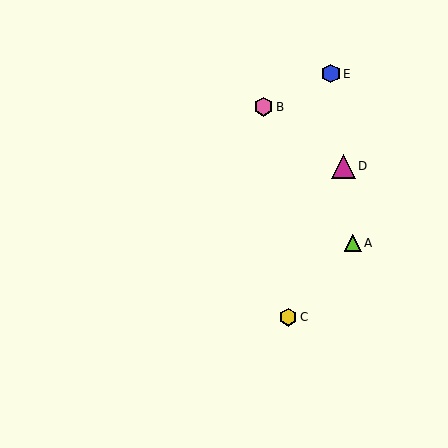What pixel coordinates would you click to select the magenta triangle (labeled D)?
Click at (344, 166) to select the magenta triangle D.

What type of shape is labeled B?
Shape B is a pink hexagon.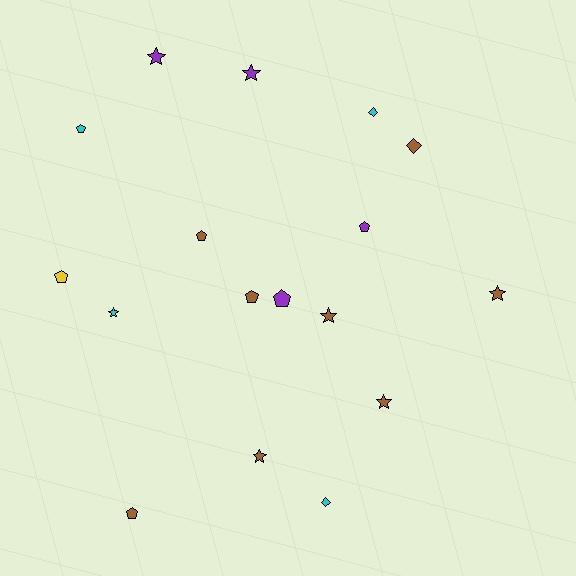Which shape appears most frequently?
Pentagon, with 7 objects.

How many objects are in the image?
There are 17 objects.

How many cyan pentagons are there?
There is 1 cyan pentagon.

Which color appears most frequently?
Brown, with 8 objects.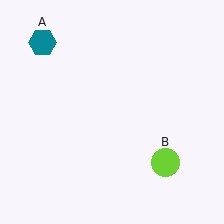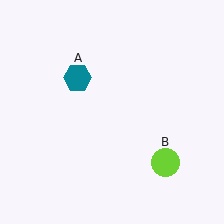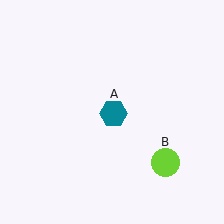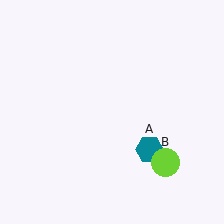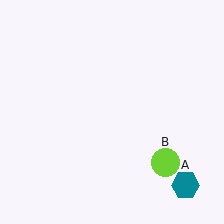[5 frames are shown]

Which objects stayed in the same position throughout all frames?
Lime circle (object B) remained stationary.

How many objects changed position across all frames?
1 object changed position: teal hexagon (object A).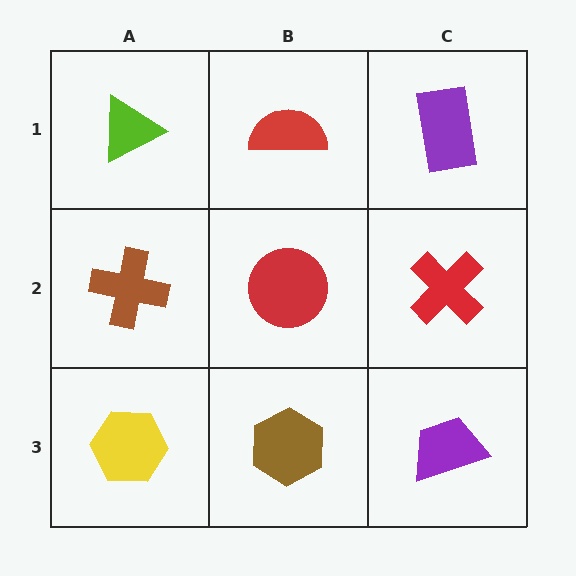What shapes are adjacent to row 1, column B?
A red circle (row 2, column B), a lime triangle (row 1, column A), a purple rectangle (row 1, column C).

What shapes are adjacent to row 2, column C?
A purple rectangle (row 1, column C), a purple trapezoid (row 3, column C), a red circle (row 2, column B).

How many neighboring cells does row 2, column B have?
4.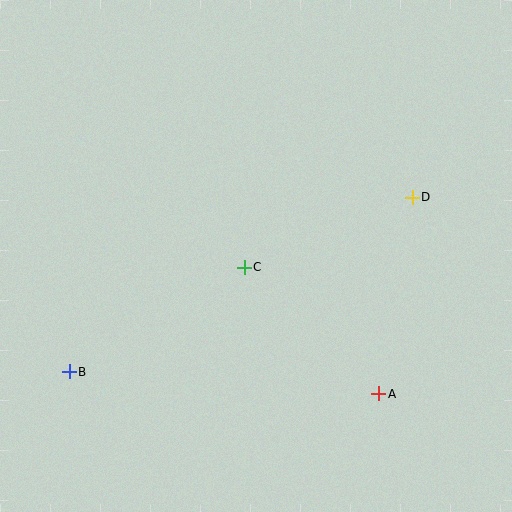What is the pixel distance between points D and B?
The distance between D and B is 385 pixels.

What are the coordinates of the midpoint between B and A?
The midpoint between B and A is at (224, 383).